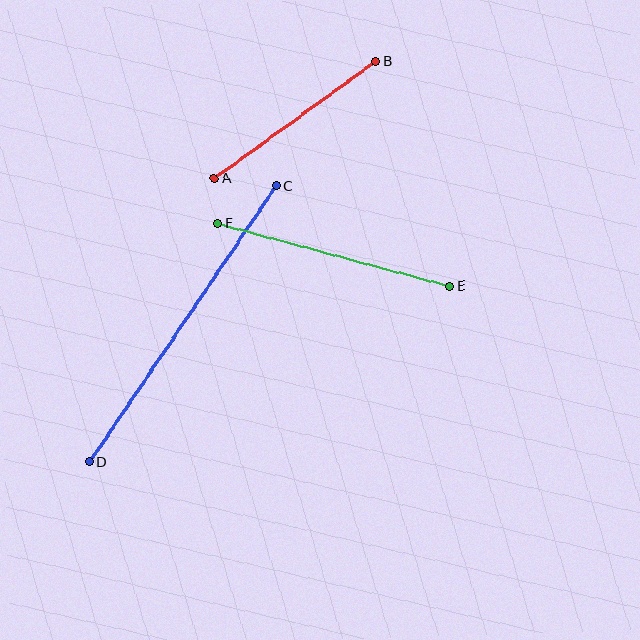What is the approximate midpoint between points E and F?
The midpoint is at approximately (334, 255) pixels.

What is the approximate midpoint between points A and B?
The midpoint is at approximately (295, 120) pixels.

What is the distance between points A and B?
The distance is approximately 199 pixels.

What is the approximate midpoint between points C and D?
The midpoint is at approximately (183, 324) pixels.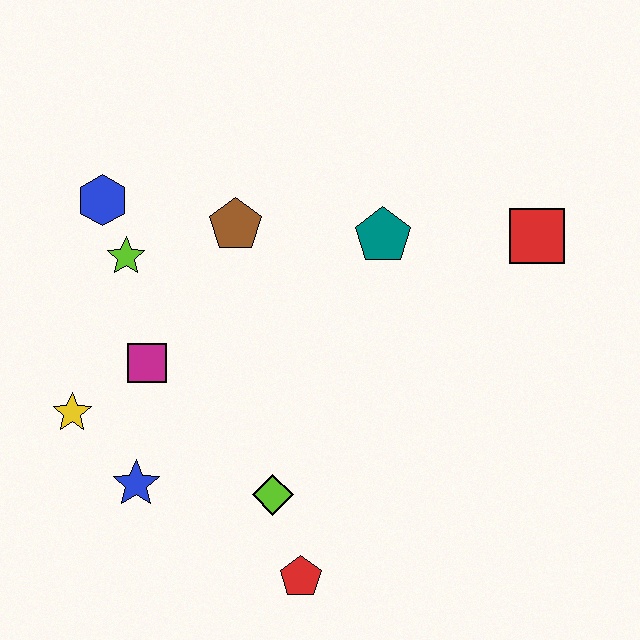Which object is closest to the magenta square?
The yellow star is closest to the magenta square.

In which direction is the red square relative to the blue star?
The red square is to the right of the blue star.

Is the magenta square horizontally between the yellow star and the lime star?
No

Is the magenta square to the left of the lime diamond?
Yes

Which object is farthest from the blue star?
The red square is farthest from the blue star.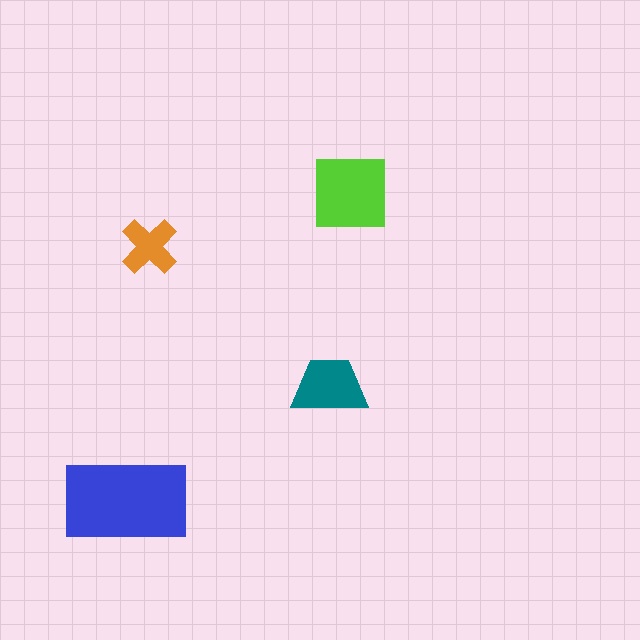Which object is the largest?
The blue rectangle.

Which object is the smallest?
The orange cross.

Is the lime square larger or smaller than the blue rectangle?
Smaller.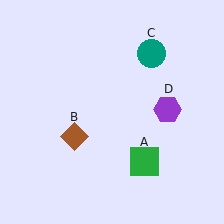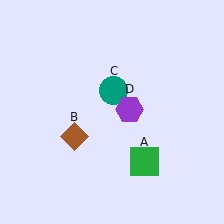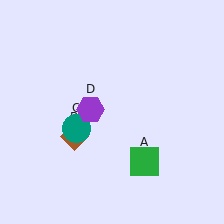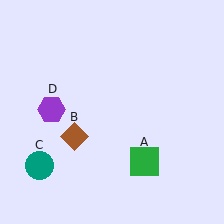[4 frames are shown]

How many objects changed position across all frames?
2 objects changed position: teal circle (object C), purple hexagon (object D).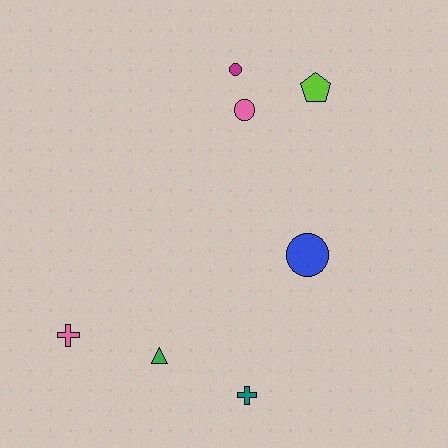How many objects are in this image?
There are 7 objects.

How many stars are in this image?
There are no stars.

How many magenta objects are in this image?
There is 1 magenta object.